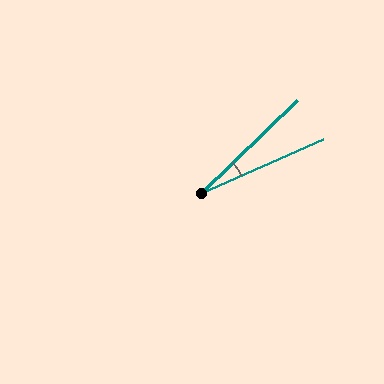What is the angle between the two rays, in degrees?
Approximately 20 degrees.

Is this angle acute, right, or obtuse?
It is acute.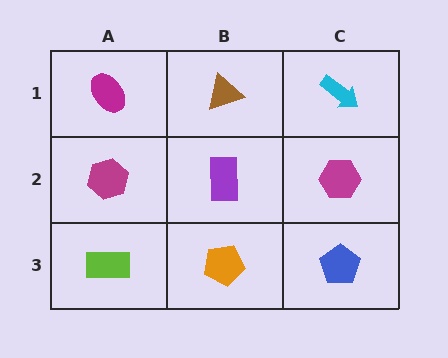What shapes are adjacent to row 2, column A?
A magenta ellipse (row 1, column A), a lime rectangle (row 3, column A), a purple rectangle (row 2, column B).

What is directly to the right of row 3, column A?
An orange pentagon.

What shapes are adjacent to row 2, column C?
A cyan arrow (row 1, column C), a blue pentagon (row 3, column C), a purple rectangle (row 2, column B).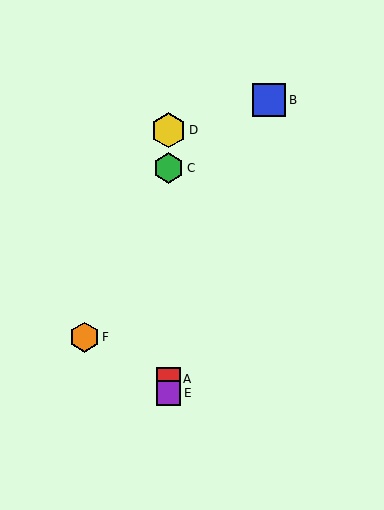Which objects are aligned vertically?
Objects A, C, D, E are aligned vertically.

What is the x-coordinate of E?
Object E is at x≈168.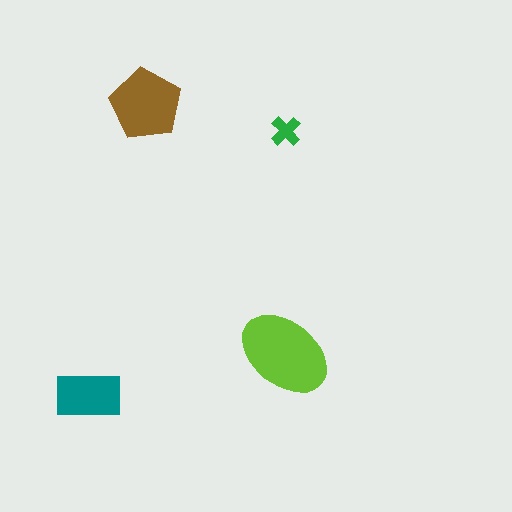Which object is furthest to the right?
The green cross is rightmost.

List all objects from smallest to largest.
The green cross, the teal rectangle, the brown pentagon, the lime ellipse.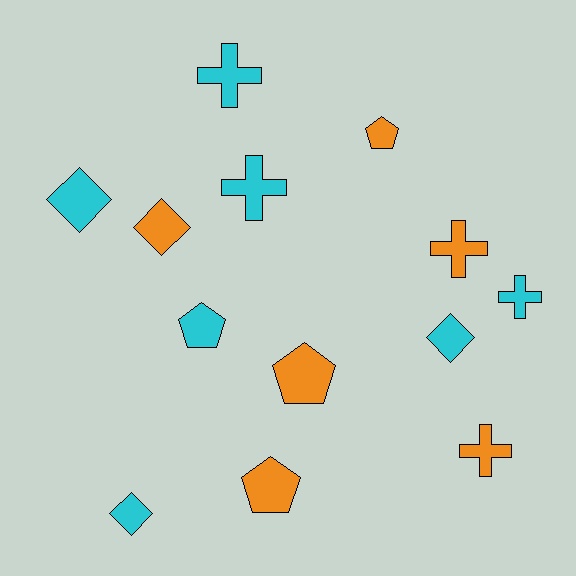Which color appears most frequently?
Cyan, with 7 objects.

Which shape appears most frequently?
Cross, with 5 objects.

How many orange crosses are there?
There are 2 orange crosses.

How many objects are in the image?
There are 13 objects.